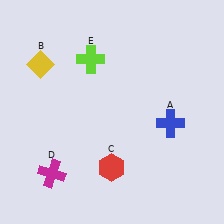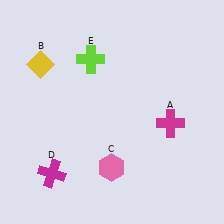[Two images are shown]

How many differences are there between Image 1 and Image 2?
There are 2 differences between the two images.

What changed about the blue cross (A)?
In Image 1, A is blue. In Image 2, it changed to magenta.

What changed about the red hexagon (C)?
In Image 1, C is red. In Image 2, it changed to pink.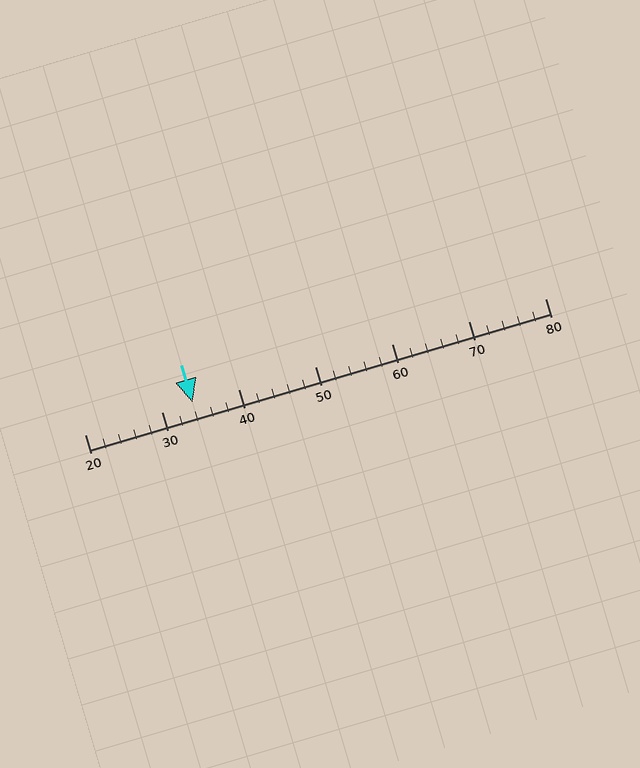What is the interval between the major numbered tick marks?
The major tick marks are spaced 10 units apart.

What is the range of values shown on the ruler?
The ruler shows values from 20 to 80.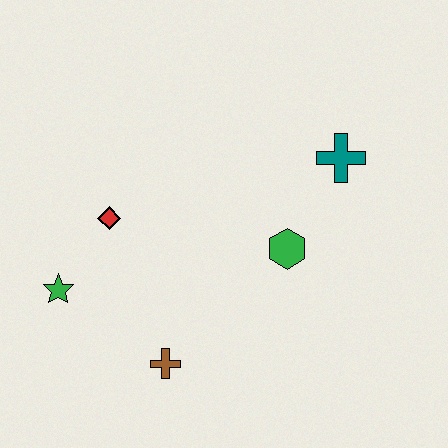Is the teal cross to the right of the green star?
Yes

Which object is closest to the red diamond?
The green star is closest to the red diamond.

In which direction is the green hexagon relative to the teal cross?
The green hexagon is below the teal cross.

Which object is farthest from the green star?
The teal cross is farthest from the green star.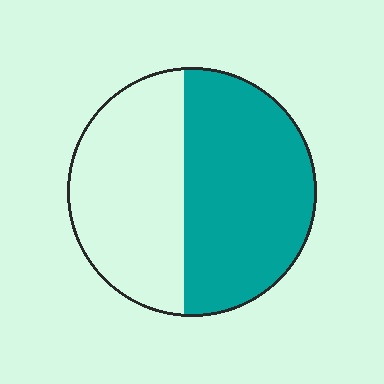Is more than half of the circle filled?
Yes.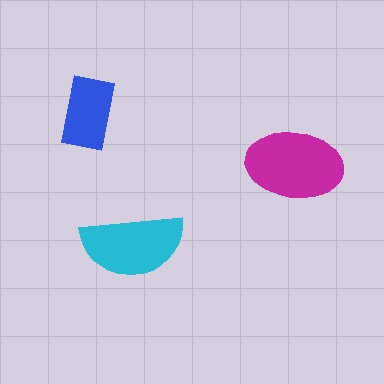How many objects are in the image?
There are 3 objects in the image.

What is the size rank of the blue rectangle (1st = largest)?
3rd.